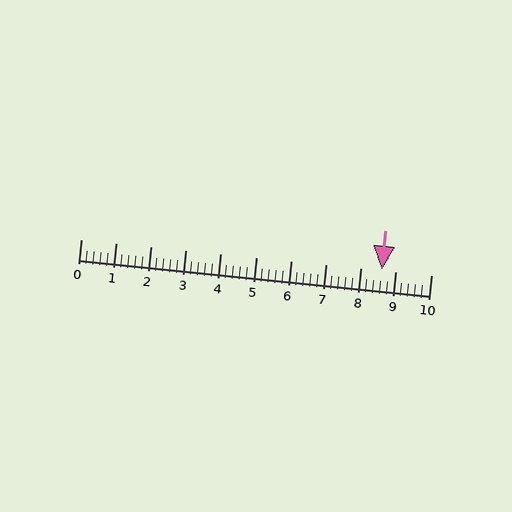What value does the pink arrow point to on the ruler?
The pink arrow points to approximately 8.6.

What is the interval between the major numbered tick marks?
The major tick marks are spaced 1 units apart.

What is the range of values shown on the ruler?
The ruler shows values from 0 to 10.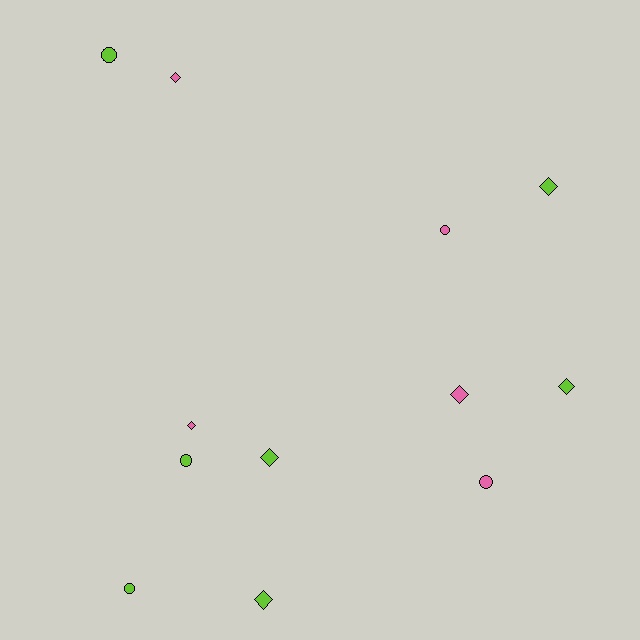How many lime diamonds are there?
There are 4 lime diamonds.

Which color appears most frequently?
Lime, with 7 objects.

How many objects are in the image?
There are 12 objects.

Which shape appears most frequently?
Diamond, with 7 objects.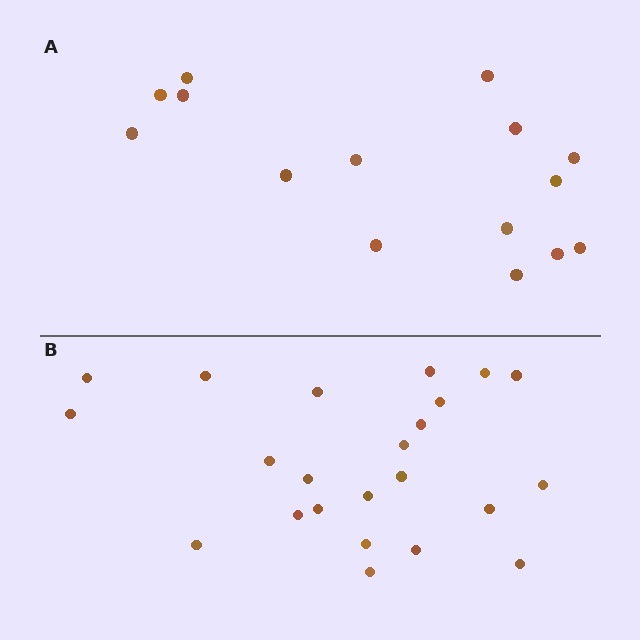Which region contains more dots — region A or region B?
Region B (the bottom region) has more dots.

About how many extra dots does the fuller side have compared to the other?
Region B has roughly 8 or so more dots than region A.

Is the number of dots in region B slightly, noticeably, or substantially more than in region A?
Region B has substantially more. The ratio is roughly 1.5 to 1.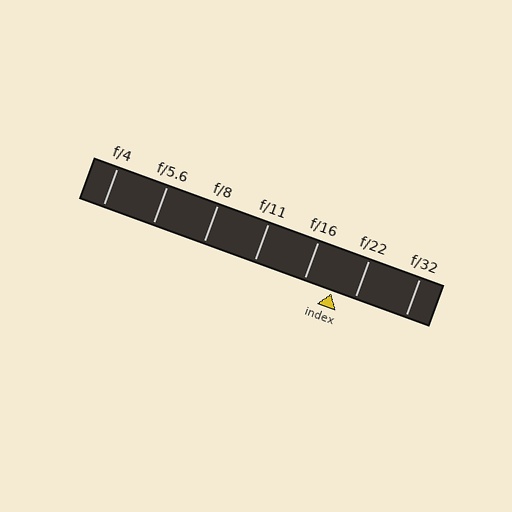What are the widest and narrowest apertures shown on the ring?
The widest aperture shown is f/4 and the narrowest is f/32.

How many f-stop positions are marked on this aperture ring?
There are 7 f-stop positions marked.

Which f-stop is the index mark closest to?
The index mark is closest to f/22.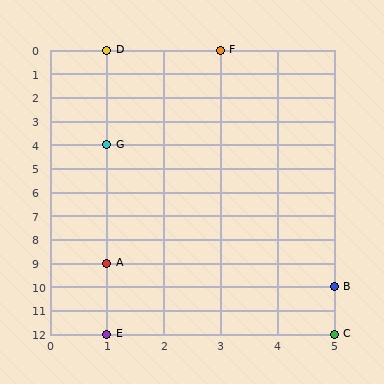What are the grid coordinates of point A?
Point A is at grid coordinates (1, 9).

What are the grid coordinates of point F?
Point F is at grid coordinates (3, 0).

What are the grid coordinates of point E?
Point E is at grid coordinates (1, 12).